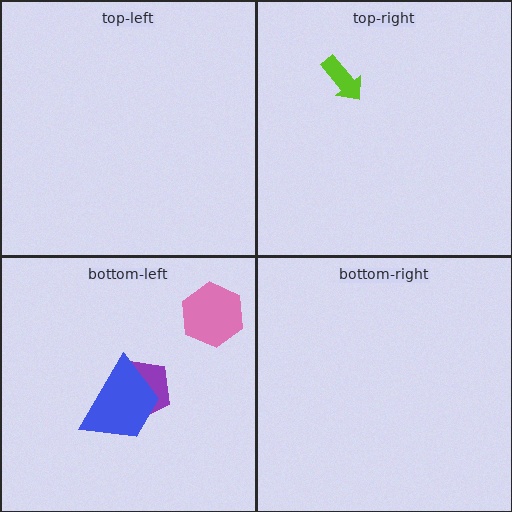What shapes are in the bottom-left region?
The purple pentagon, the blue trapezoid, the pink hexagon.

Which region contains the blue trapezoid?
The bottom-left region.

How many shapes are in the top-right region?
1.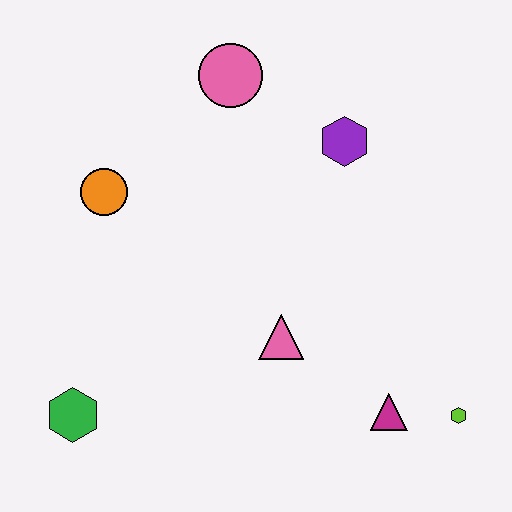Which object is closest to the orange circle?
The pink circle is closest to the orange circle.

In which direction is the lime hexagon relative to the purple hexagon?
The lime hexagon is below the purple hexagon.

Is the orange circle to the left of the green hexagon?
No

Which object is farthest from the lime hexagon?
The orange circle is farthest from the lime hexagon.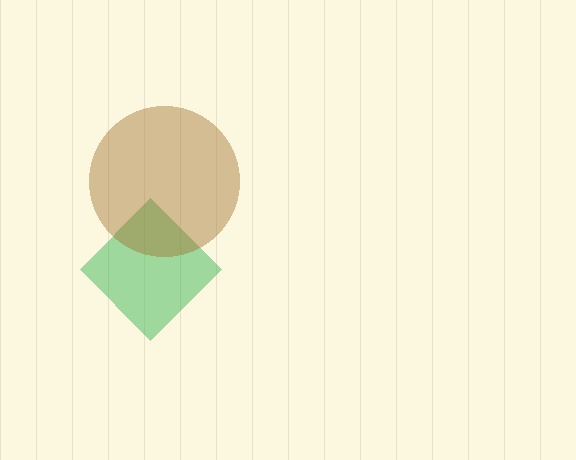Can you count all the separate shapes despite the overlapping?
Yes, there are 2 separate shapes.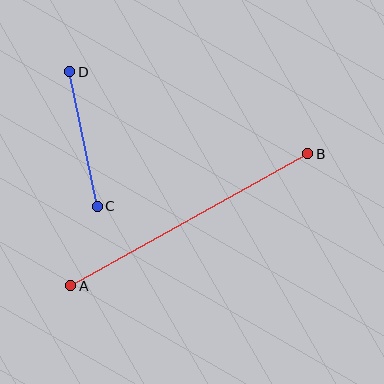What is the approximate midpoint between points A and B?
The midpoint is at approximately (189, 220) pixels.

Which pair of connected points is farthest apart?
Points A and B are farthest apart.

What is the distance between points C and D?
The distance is approximately 137 pixels.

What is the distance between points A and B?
The distance is approximately 271 pixels.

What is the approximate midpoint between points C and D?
The midpoint is at approximately (84, 139) pixels.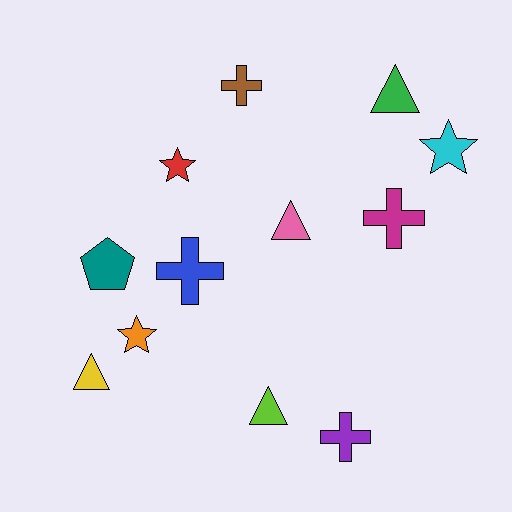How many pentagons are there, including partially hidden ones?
There is 1 pentagon.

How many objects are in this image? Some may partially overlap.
There are 12 objects.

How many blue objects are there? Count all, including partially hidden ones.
There is 1 blue object.